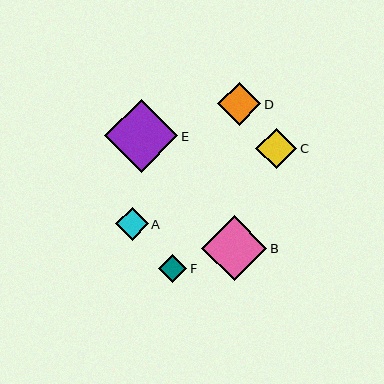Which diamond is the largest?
Diamond E is the largest with a size of approximately 73 pixels.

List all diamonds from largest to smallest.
From largest to smallest: E, B, D, C, A, F.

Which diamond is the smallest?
Diamond F is the smallest with a size of approximately 28 pixels.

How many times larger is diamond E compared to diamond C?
Diamond E is approximately 1.8 times the size of diamond C.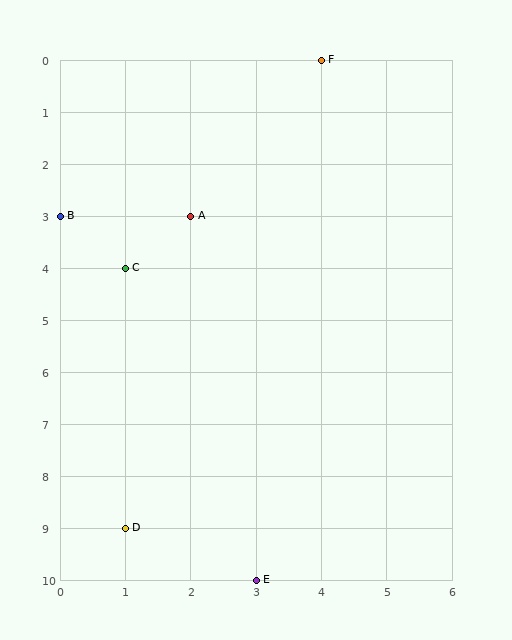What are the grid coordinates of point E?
Point E is at grid coordinates (3, 10).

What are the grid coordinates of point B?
Point B is at grid coordinates (0, 3).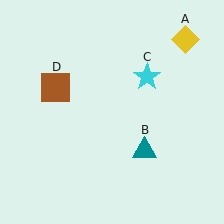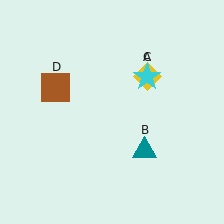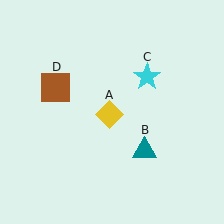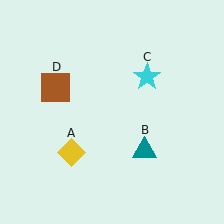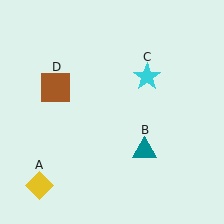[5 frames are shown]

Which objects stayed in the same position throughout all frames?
Teal triangle (object B) and cyan star (object C) and brown square (object D) remained stationary.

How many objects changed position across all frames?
1 object changed position: yellow diamond (object A).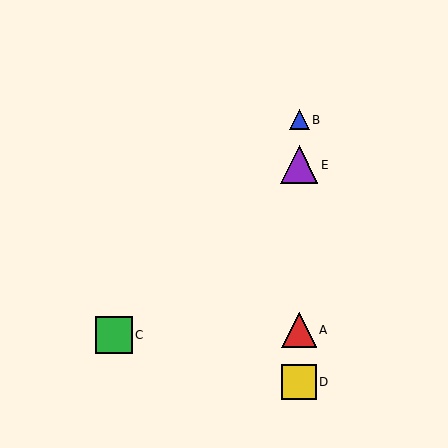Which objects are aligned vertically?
Objects A, B, D, E are aligned vertically.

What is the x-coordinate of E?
Object E is at x≈299.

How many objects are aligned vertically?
4 objects (A, B, D, E) are aligned vertically.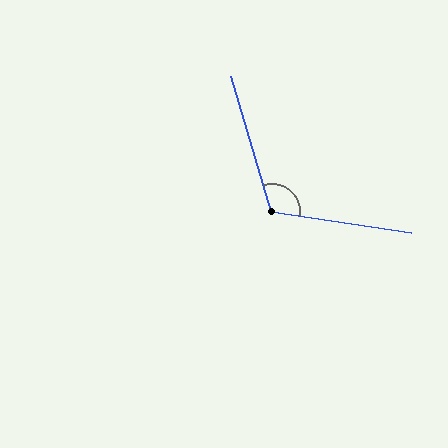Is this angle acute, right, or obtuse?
It is obtuse.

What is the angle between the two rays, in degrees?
Approximately 115 degrees.